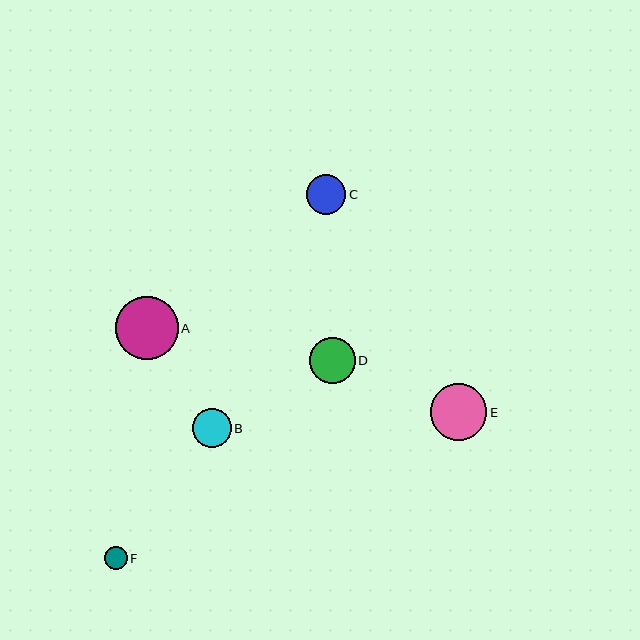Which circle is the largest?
Circle A is the largest with a size of approximately 63 pixels.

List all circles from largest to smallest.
From largest to smallest: A, E, D, C, B, F.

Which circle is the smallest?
Circle F is the smallest with a size of approximately 23 pixels.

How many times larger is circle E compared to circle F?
Circle E is approximately 2.4 times the size of circle F.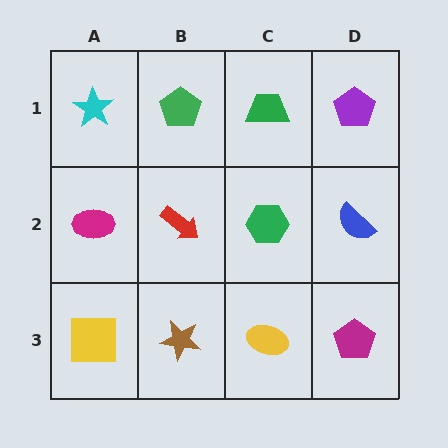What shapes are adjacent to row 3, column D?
A blue semicircle (row 2, column D), a yellow ellipse (row 3, column C).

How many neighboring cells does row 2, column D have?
3.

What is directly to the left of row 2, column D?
A green hexagon.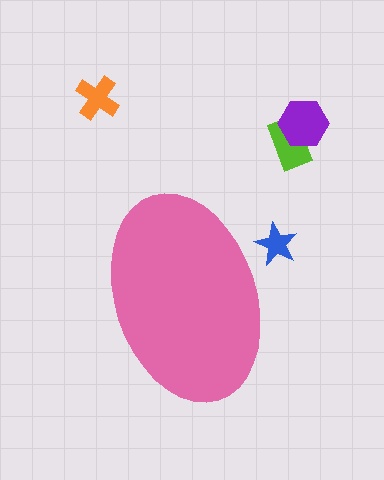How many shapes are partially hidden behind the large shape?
1 shape is partially hidden.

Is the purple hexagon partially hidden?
No, the purple hexagon is fully visible.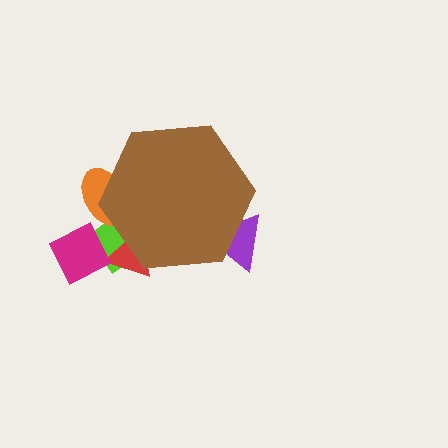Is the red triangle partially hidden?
Yes, the red triangle is partially hidden behind the brown hexagon.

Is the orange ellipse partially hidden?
Yes, the orange ellipse is partially hidden behind the brown hexagon.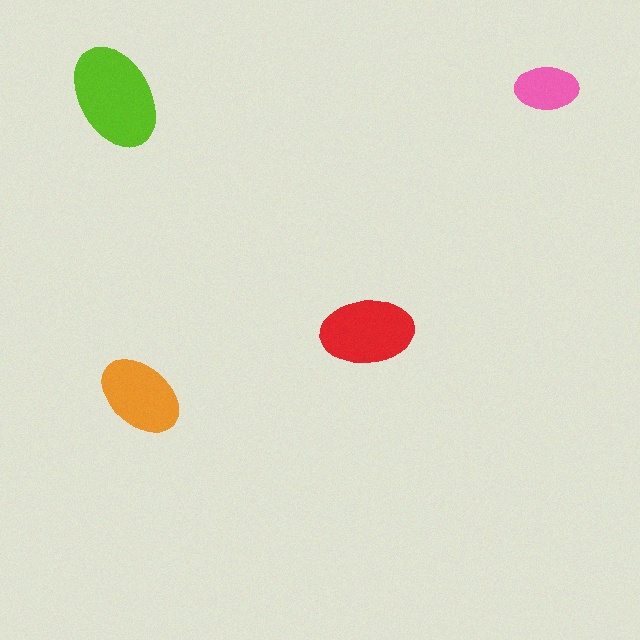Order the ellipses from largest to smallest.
the lime one, the red one, the orange one, the pink one.